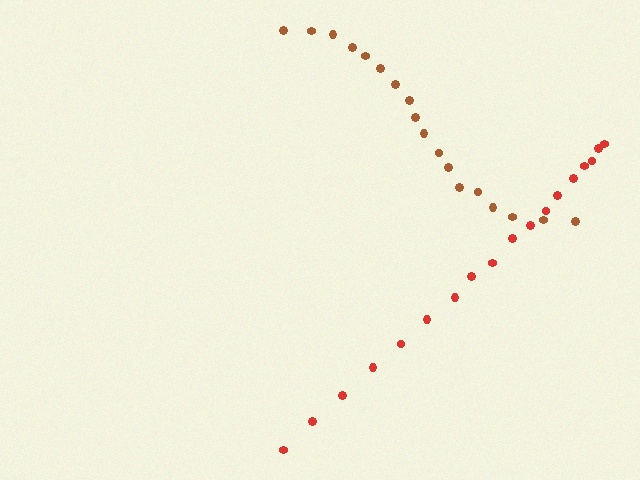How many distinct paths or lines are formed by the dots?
There are 2 distinct paths.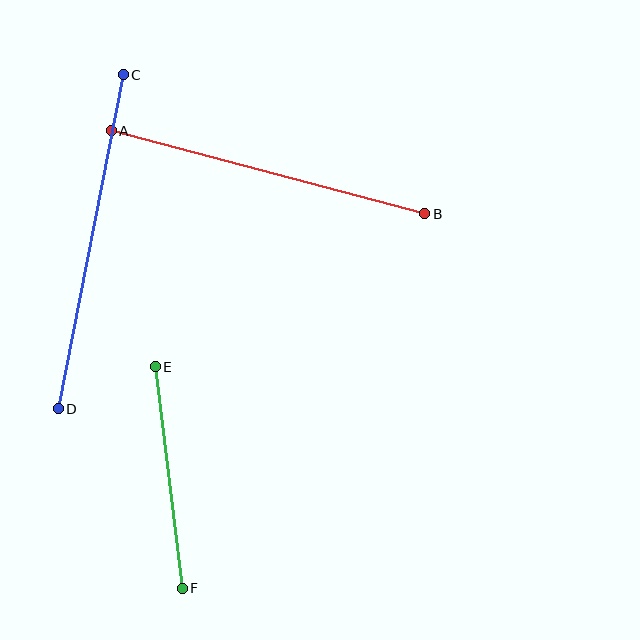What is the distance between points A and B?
The distance is approximately 324 pixels.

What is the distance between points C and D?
The distance is approximately 341 pixels.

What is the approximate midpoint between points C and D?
The midpoint is at approximately (91, 242) pixels.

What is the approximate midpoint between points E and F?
The midpoint is at approximately (169, 477) pixels.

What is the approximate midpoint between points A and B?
The midpoint is at approximately (268, 172) pixels.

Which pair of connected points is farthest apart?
Points C and D are farthest apart.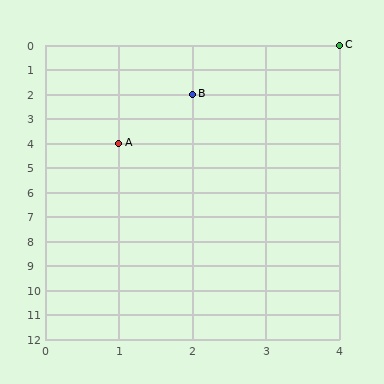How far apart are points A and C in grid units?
Points A and C are 3 columns and 4 rows apart (about 5.0 grid units diagonally).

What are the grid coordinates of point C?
Point C is at grid coordinates (4, 0).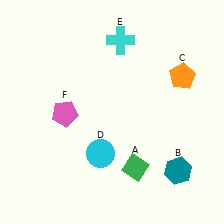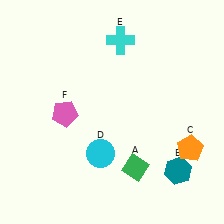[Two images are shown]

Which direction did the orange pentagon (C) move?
The orange pentagon (C) moved down.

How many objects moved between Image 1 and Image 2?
1 object moved between the two images.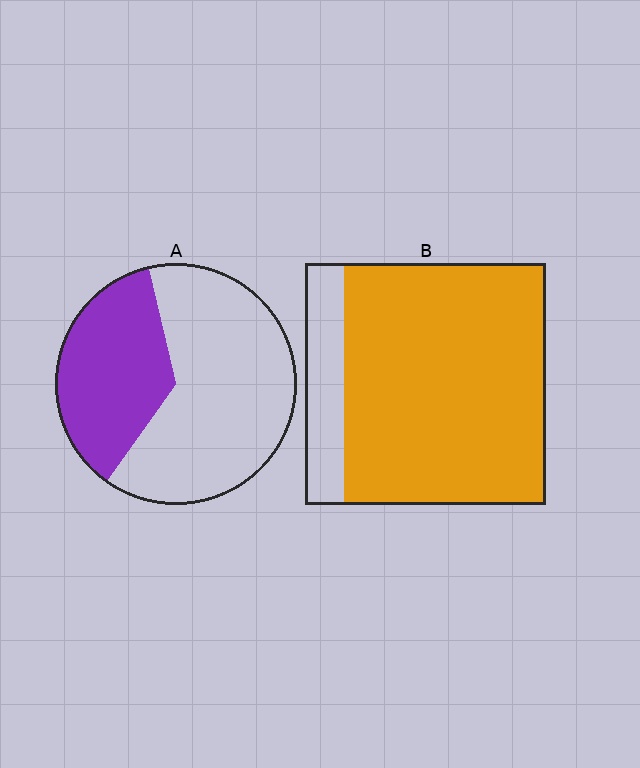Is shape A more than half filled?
No.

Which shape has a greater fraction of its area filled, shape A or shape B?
Shape B.